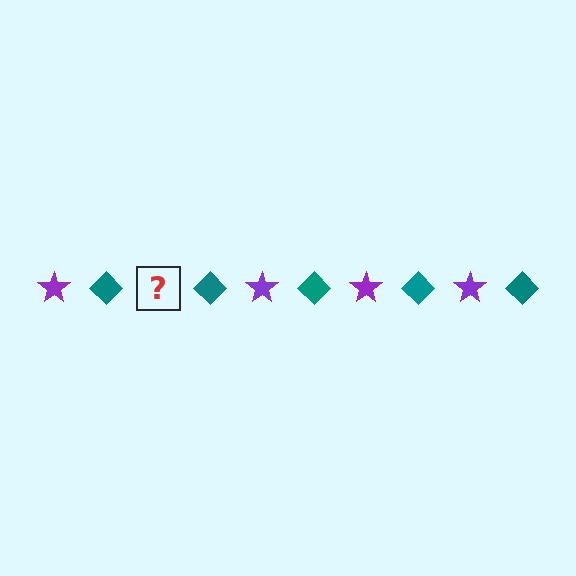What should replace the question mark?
The question mark should be replaced with a purple star.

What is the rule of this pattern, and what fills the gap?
The rule is that the pattern alternates between purple star and teal diamond. The gap should be filled with a purple star.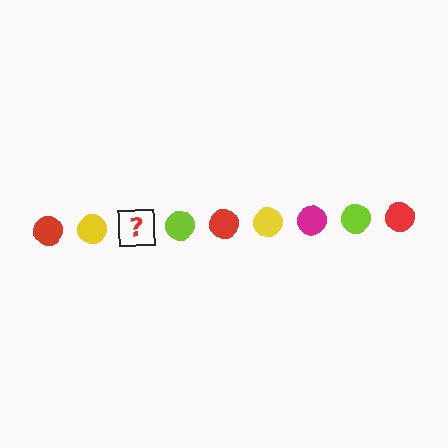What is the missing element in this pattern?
The missing element is a magenta circle.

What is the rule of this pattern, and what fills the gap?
The rule is that the pattern cycles through red, yellow, magenta, lime circles. The gap should be filled with a magenta circle.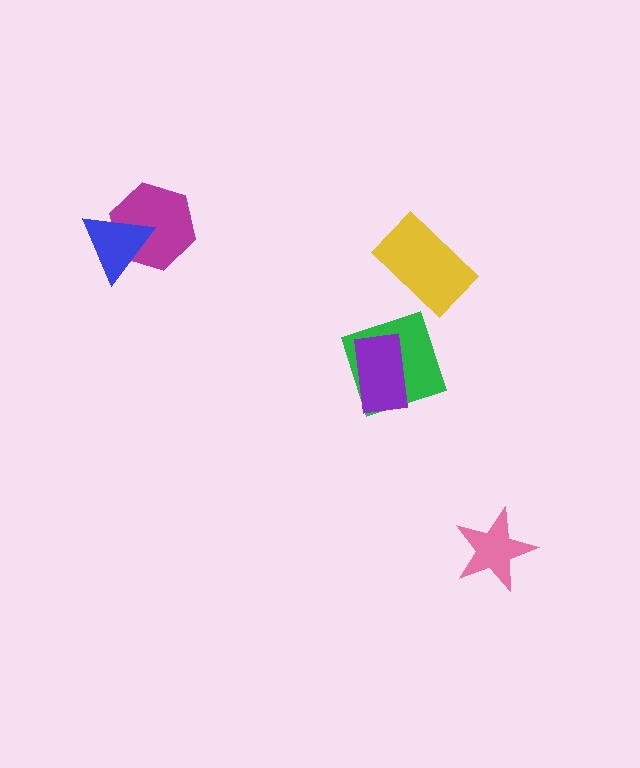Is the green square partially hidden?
Yes, it is partially covered by another shape.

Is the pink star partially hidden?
No, no other shape covers it.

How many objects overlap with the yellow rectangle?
0 objects overlap with the yellow rectangle.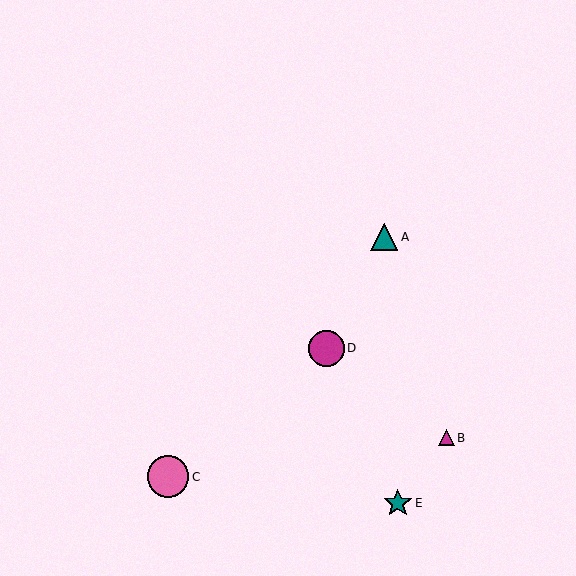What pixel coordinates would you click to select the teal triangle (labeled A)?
Click at (384, 237) to select the teal triangle A.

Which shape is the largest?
The pink circle (labeled C) is the largest.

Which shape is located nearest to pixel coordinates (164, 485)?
The pink circle (labeled C) at (168, 477) is nearest to that location.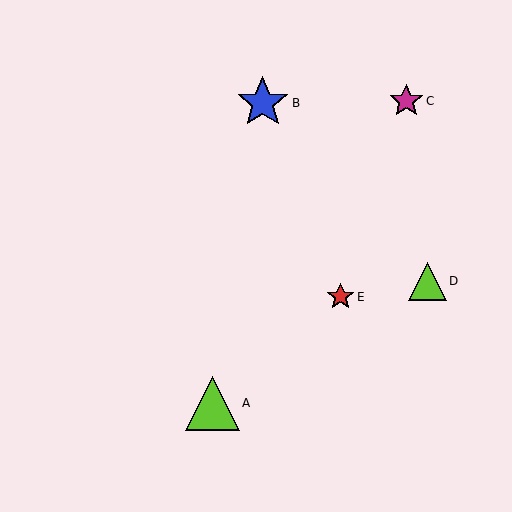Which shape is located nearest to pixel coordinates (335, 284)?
The red star (labeled E) at (341, 297) is nearest to that location.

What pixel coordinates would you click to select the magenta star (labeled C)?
Click at (406, 101) to select the magenta star C.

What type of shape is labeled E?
Shape E is a red star.